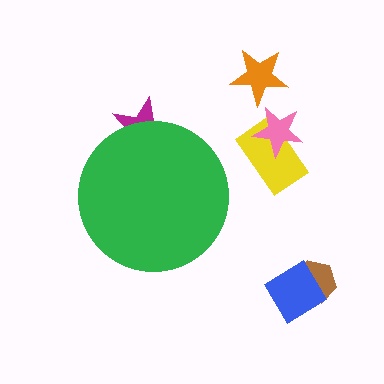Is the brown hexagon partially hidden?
No, the brown hexagon is fully visible.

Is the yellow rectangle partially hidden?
No, the yellow rectangle is fully visible.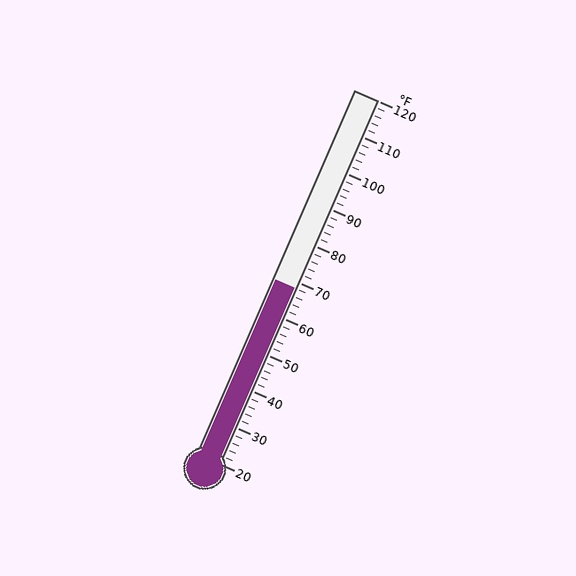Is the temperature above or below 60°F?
The temperature is above 60°F.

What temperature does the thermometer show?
The thermometer shows approximately 68°F.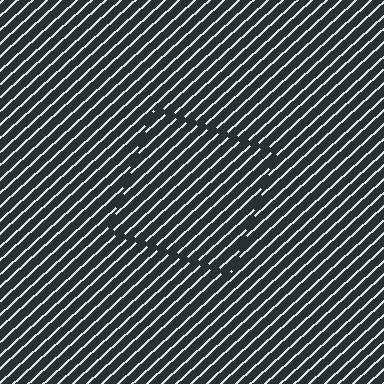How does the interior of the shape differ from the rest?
The interior of the shape contains the same grating, shifted by half a period — the contour is defined by the phase discontinuity where line-ends from the inner and outer gratings abut.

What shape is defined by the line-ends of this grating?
An illusory square. The interior of the shape contains the same grating, shifted by half a period — the contour is defined by the phase discontinuity where line-ends from the inner and outer gratings abut.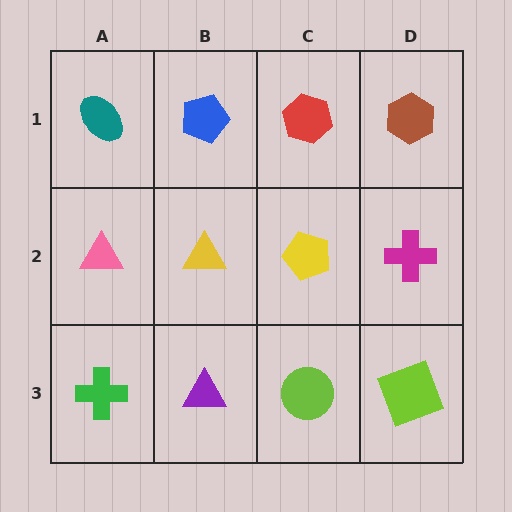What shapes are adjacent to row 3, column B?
A yellow triangle (row 2, column B), a green cross (row 3, column A), a lime circle (row 3, column C).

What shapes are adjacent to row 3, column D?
A magenta cross (row 2, column D), a lime circle (row 3, column C).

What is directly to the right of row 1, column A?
A blue pentagon.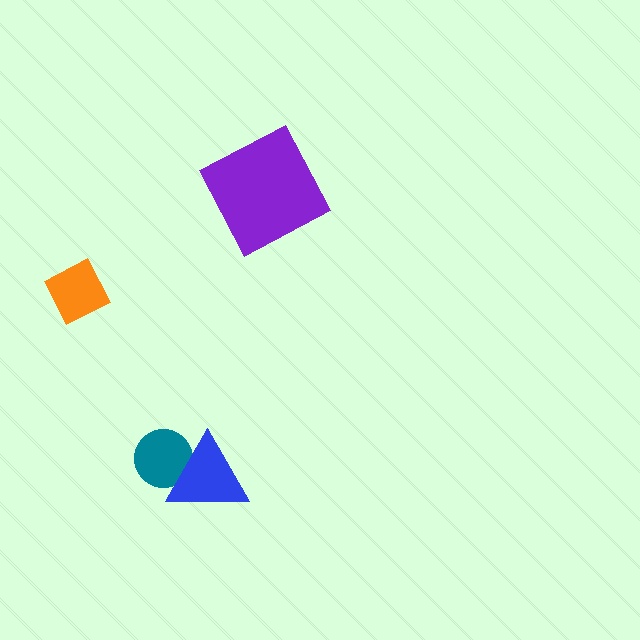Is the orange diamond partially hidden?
No, no other shape covers it.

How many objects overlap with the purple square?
0 objects overlap with the purple square.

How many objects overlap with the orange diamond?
0 objects overlap with the orange diamond.